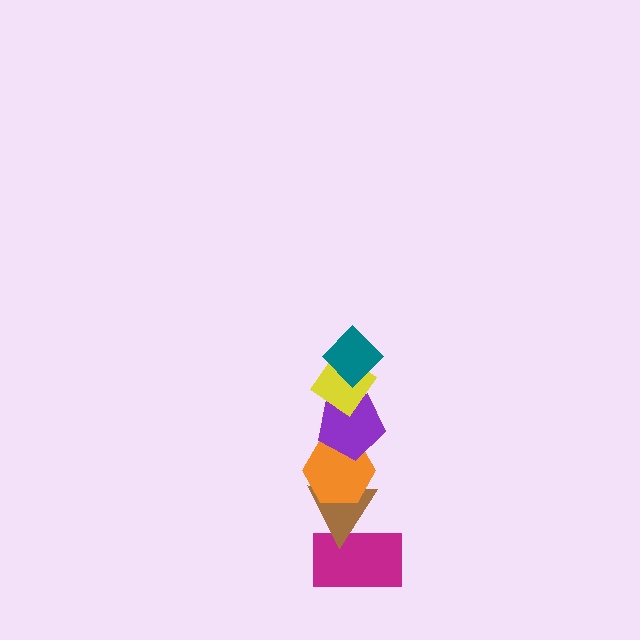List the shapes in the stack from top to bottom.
From top to bottom: the teal diamond, the yellow diamond, the purple pentagon, the orange hexagon, the brown triangle, the magenta rectangle.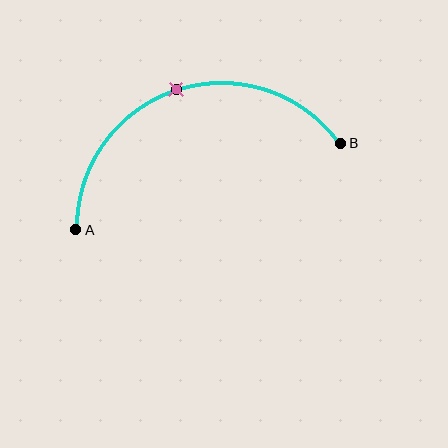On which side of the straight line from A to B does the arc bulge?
The arc bulges above the straight line connecting A and B.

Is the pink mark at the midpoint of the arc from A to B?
Yes. The pink mark lies on the arc at equal arc-length from both A and B — it is the arc midpoint.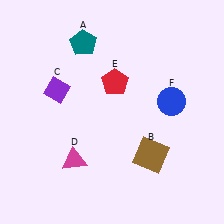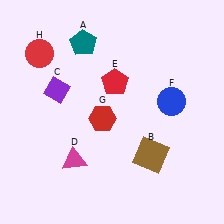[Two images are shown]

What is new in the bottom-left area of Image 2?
A red hexagon (G) was added in the bottom-left area of Image 2.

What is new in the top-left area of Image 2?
A red circle (H) was added in the top-left area of Image 2.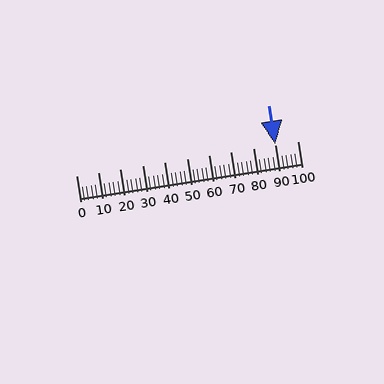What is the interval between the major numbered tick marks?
The major tick marks are spaced 10 units apart.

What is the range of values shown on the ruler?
The ruler shows values from 0 to 100.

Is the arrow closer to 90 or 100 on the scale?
The arrow is closer to 90.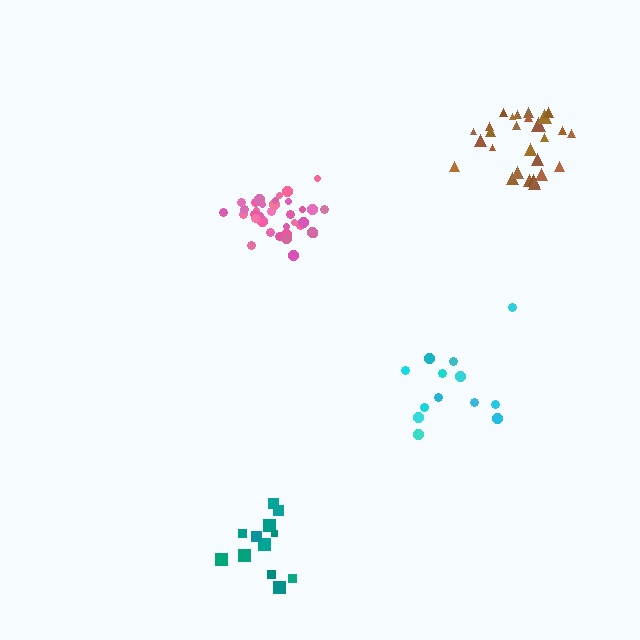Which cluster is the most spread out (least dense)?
Cyan.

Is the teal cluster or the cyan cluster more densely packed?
Teal.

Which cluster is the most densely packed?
Pink.